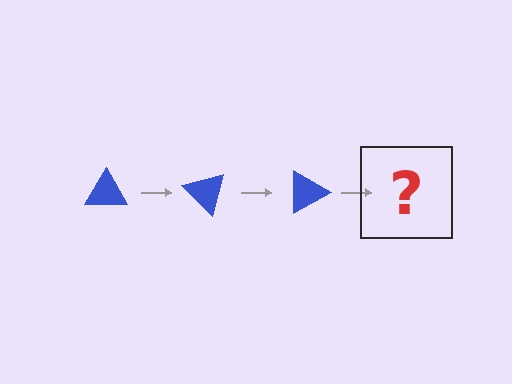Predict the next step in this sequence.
The next step is a blue triangle rotated 135 degrees.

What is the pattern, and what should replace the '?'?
The pattern is that the triangle rotates 45 degrees each step. The '?' should be a blue triangle rotated 135 degrees.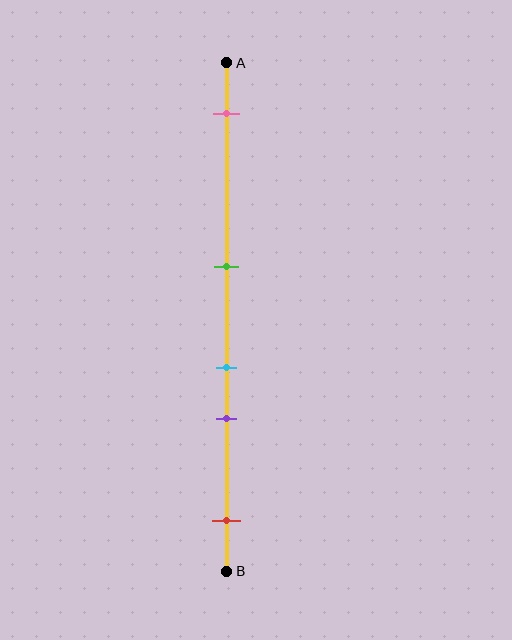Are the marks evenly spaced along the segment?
No, the marks are not evenly spaced.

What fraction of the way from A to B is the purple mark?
The purple mark is approximately 70% (0.7) of the way from A to B.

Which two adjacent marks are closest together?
The cyan and purple marks are the closest adjacent pair.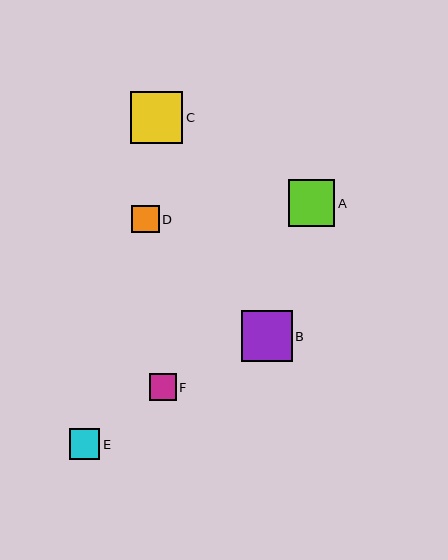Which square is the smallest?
Square F is the smallest with a size of approximately 27 pixels.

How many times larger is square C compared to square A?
Square C is approximately 1.1 times the size of square A.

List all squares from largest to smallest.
From largest to smallest: C, B, A, E, D, F.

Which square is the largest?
Square C is the largest with a size of approximately 52 pixels.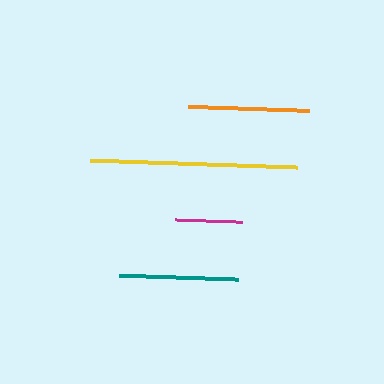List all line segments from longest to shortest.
From longest to shortest: yellow, orange, teal, magenta.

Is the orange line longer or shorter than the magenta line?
The orange line is longer than the magenta line.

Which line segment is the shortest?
The magenta line is the shortest at approximately 67 pixels.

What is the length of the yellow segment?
The yellow segment is approximately 206 pixels long.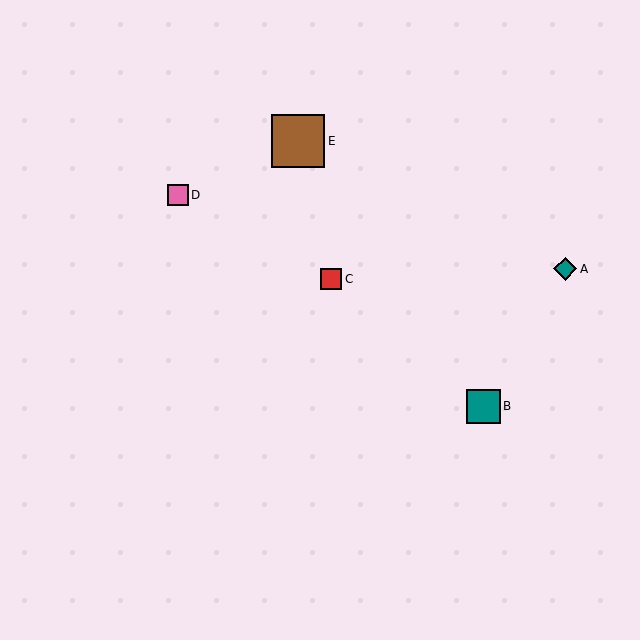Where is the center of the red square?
The center of the red square is at (331, 279).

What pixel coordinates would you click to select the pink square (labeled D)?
Click at (178, 195) to select the pink square D.